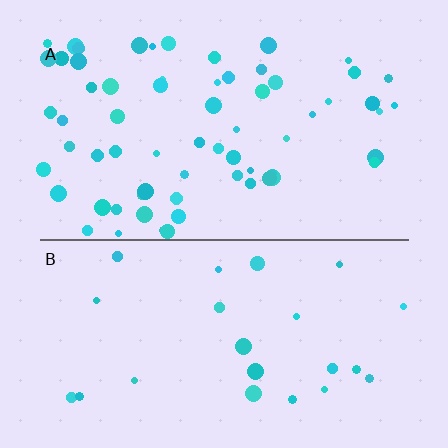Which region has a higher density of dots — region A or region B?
A (the top).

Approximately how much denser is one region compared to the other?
Approximately 2.8× — region A over region B.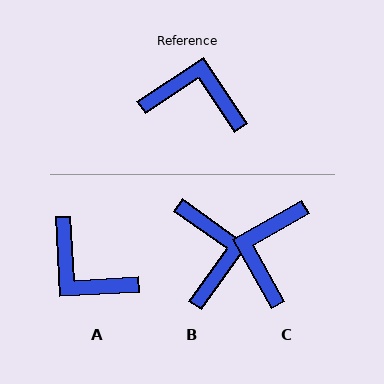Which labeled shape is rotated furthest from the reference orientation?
A, about 150 degrees away.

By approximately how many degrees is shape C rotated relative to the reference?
Approximately 86 degrees counter-clockwise.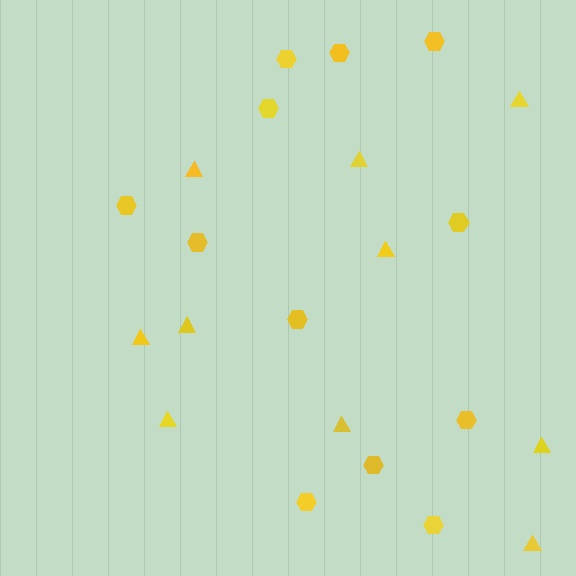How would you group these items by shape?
There are 2 groups: one group of triangles (10) and one group of hexagons (12).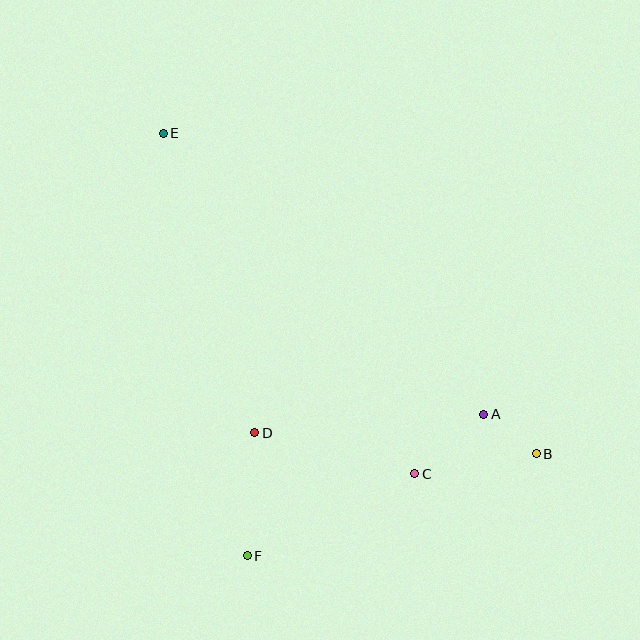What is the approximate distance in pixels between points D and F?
The distance between D and F is approximately 123 pixels.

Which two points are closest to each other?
Points A and B are closest to each other.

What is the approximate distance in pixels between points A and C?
The distance between A and C is approximately 91 pixels.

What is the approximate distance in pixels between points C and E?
The distance between C and E is approximately 424 pixels.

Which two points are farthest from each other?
Points B and E are farthest from each other.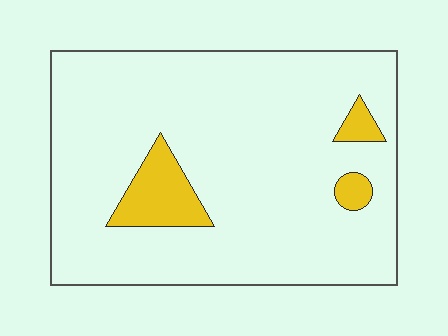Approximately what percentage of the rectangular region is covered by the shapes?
Approximately 10%.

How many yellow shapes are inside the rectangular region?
3.